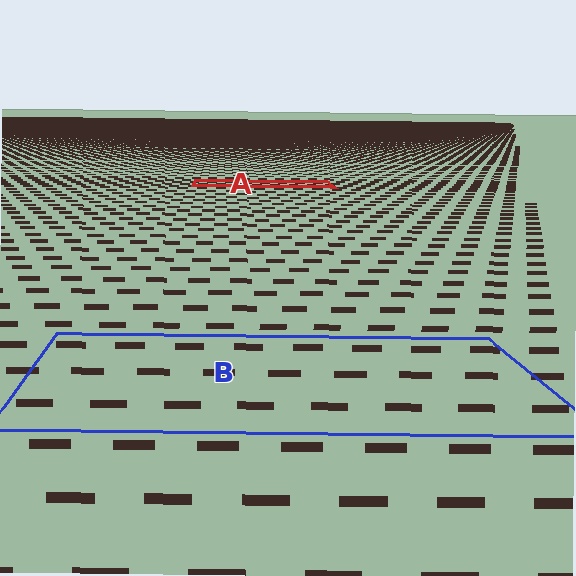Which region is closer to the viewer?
Region B is closer. The texture elements there are larger and more spread out.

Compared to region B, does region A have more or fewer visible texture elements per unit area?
Region A has more texture elements per unit area — they are packed more densely because it is farther away.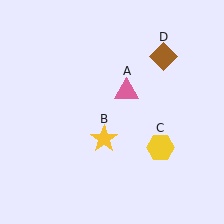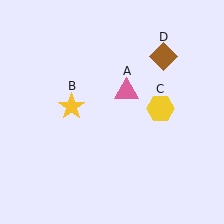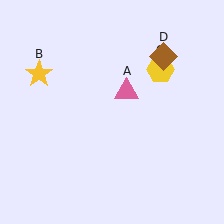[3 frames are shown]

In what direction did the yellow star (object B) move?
The yellow star (object B) moved up and to the left.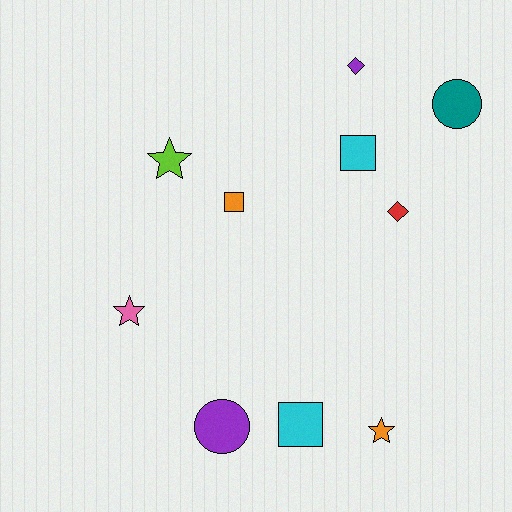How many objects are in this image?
There are 10 objects.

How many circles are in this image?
There are 2 circles.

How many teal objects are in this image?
There is 1 teal object.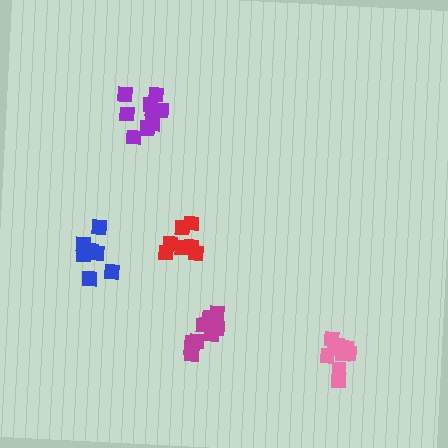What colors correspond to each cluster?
The clusters are colored: purple, pink, magenta, red, blue.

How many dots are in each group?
Group 1: 10 dots, Group 2: 10 dots, Group 3: 10 dots, Group 4: 7 dots, Group 5: 8 dots (45 total).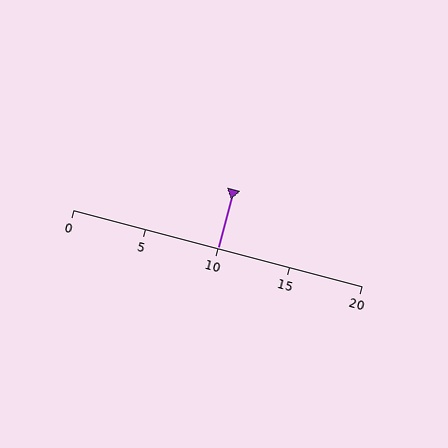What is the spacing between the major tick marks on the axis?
The major ticks are spaced 5 apart.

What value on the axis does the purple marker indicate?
The marker indicates approximately 10.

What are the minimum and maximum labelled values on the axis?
The axis runs from 0 to 20.